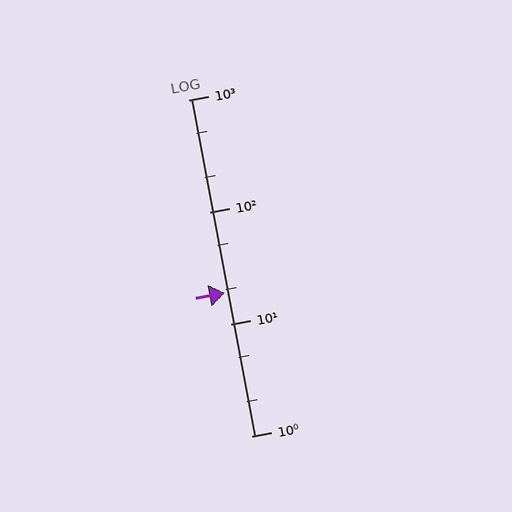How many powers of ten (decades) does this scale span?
The scale spans 3 decades, from 1 to 1000.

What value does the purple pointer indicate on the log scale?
The pointer indicates approximately 19.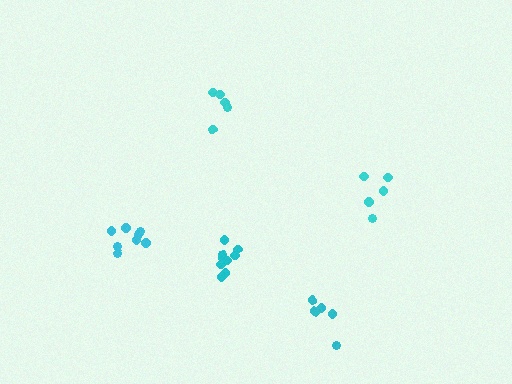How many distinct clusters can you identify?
There are 5 distinct clusters.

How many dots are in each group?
Group 1: 5 dots, Group 2: 8 dots, Group 3: 9 dots, Group 4: 5 dots, Group 5: 5 dots (32 total).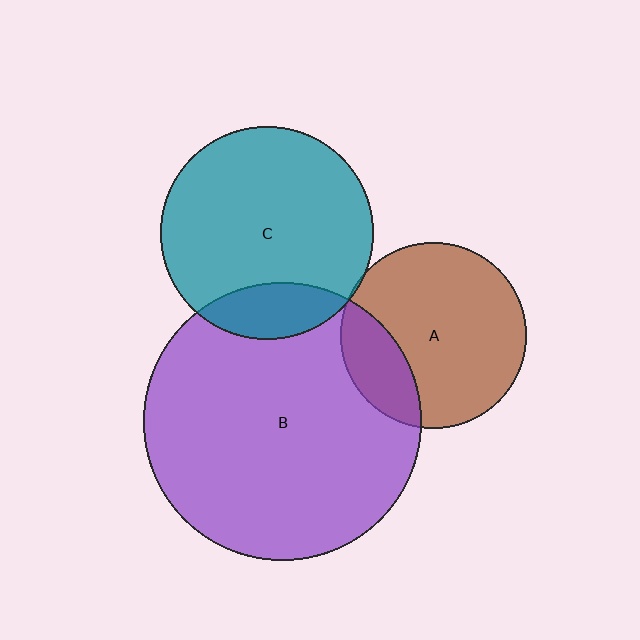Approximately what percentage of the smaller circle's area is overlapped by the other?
Approximately 5%.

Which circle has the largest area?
Circle B (purple).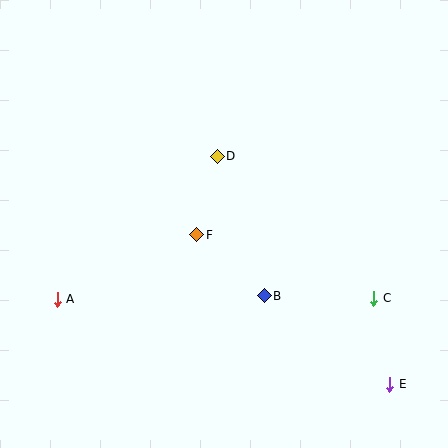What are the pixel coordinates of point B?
Point B is at (264, 296).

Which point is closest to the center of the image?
Point F at (197, 235) is closest to the center.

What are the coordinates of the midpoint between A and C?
The midpoint between A and C is at (215, 299).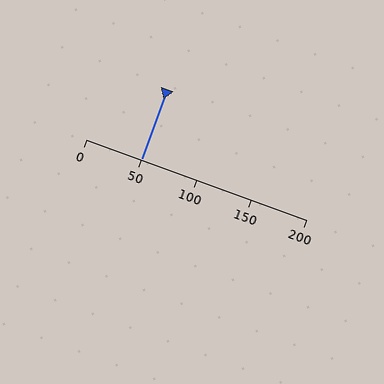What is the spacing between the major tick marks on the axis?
The major ticks are spaced 50 apart.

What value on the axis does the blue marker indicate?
The marker indicates approximately 50.